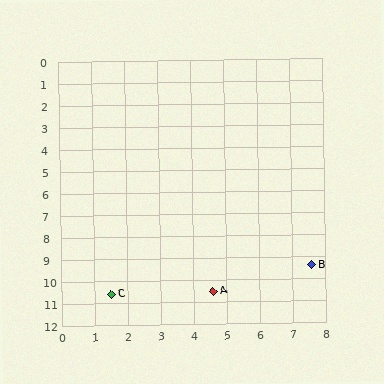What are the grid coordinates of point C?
Point C is at approximately (1.5, 10.6).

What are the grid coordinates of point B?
Point B is at approximately (7.6, 9.4).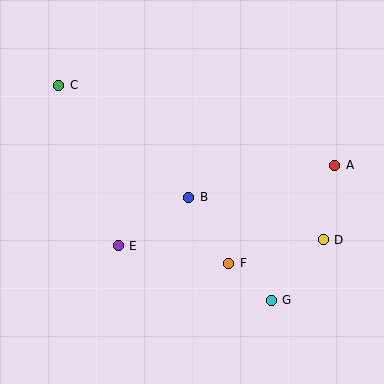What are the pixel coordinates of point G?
Point G is at (271, 300).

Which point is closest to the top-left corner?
Point C is closest to the top-left corner.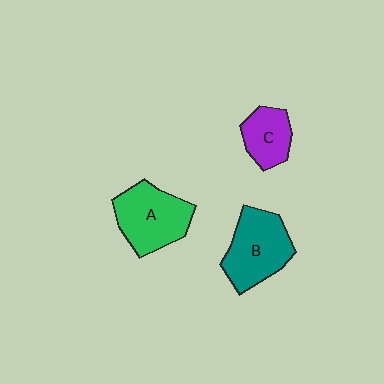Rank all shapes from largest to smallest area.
From largest to smallest: B (teal), A (green), C (purple).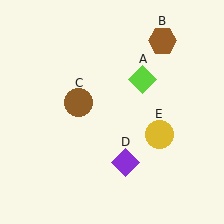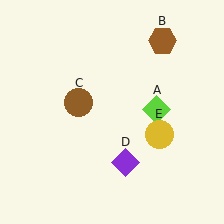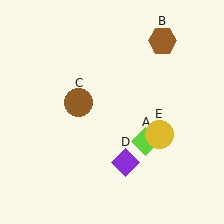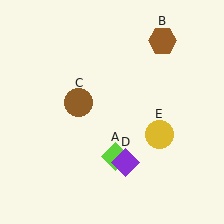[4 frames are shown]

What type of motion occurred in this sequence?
The lime diamond (object A) rotated clockwise around the center of the scene.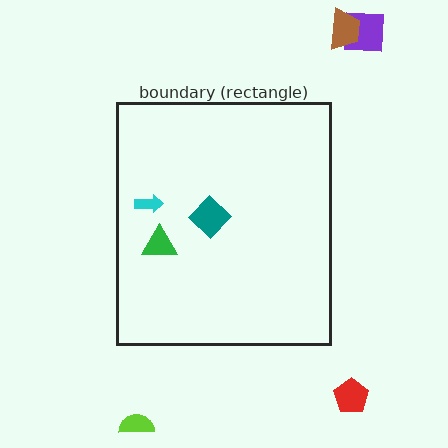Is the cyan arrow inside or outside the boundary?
Inside.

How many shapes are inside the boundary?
3 inside, 4 outside.